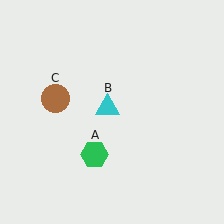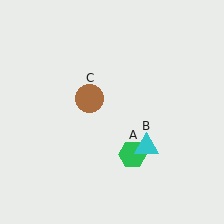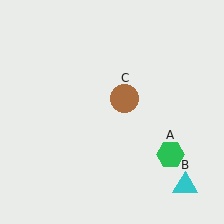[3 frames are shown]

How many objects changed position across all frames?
3 objects changed position: green hexagon (object A), cyan triangle (object B), brown circle (object C).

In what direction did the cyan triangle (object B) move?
The cyan triangle (object B) moved down and to the right.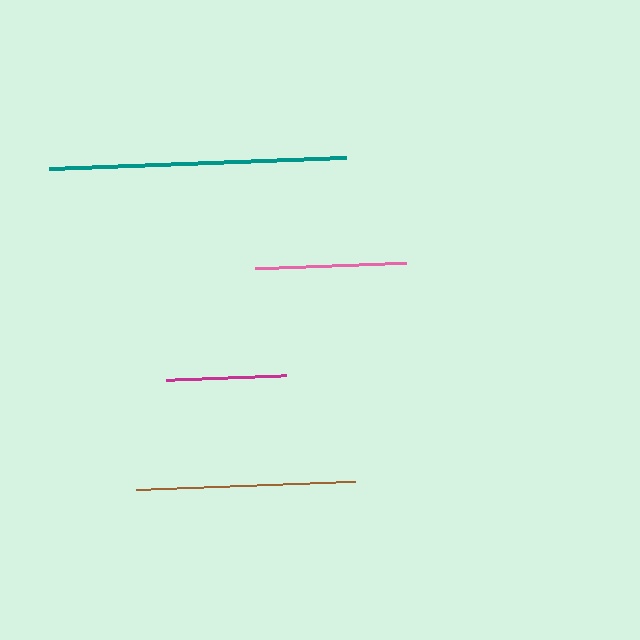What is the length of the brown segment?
The brown segment is approximately 218 pixels long.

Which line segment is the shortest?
The magenta line is the shortest at approximately 121 pixels.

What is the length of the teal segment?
The teal segment is approximately 298 pixels long.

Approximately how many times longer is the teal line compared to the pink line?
The teal line is approximately 2.0 times the length of the pink line.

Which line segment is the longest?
The teal line is the longest at approximately 298 pixels.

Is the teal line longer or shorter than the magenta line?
The teal line is longer than the magenta line.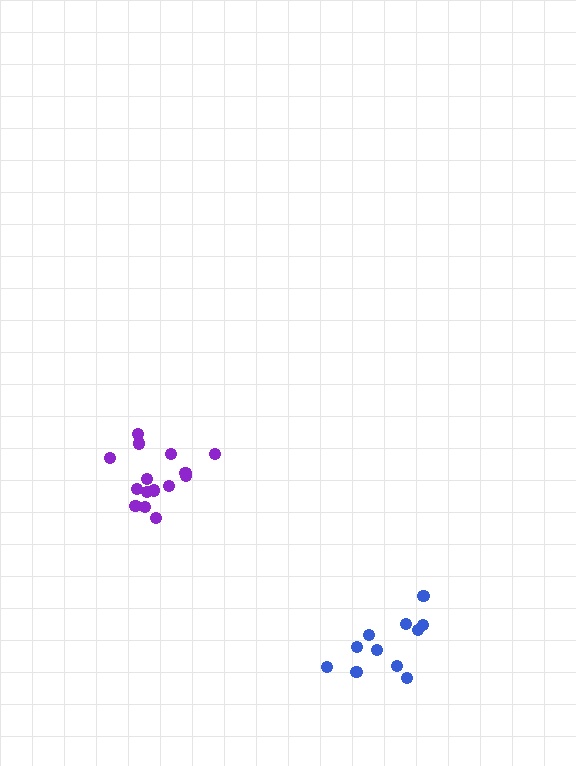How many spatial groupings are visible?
There are 2 spatial groupings.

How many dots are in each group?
Group 1: 15 dots, Group 2: 11 dots (26 total).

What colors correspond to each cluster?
The clusters are colored: purple, blue.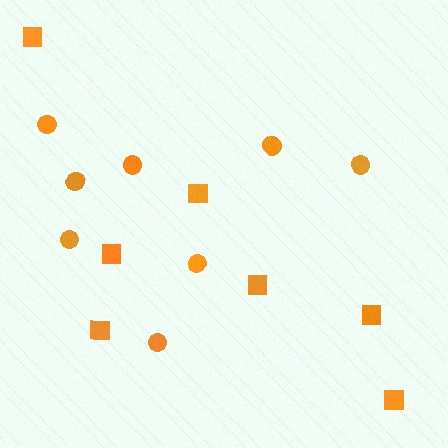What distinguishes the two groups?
There are 2 groups: one group of squares (7) and one group of circles (8).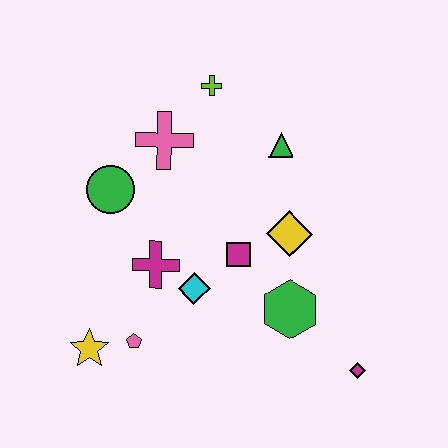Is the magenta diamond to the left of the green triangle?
No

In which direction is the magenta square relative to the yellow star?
The magenta square is to the right of the yellow star.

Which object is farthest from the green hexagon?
The lime cross is farthest from the green hexagon.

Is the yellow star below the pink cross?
Yes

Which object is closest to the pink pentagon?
The yellow star is closest to the pink pentagon.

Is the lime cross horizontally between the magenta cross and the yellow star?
No